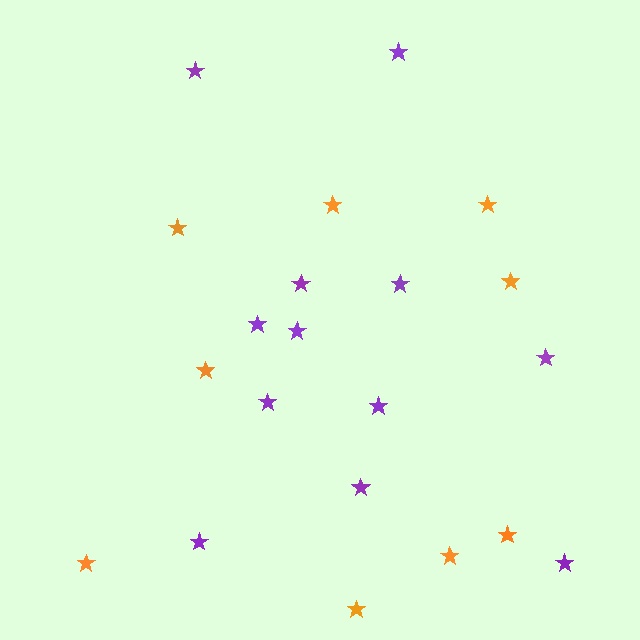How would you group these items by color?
There are 2 groups: one group of orange stars (9) and one group of purple stars (12).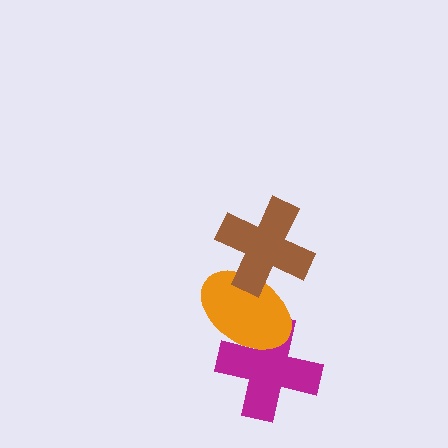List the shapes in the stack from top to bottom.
From top to bottom: the brown cross, the orange ellipse, the magenta cross.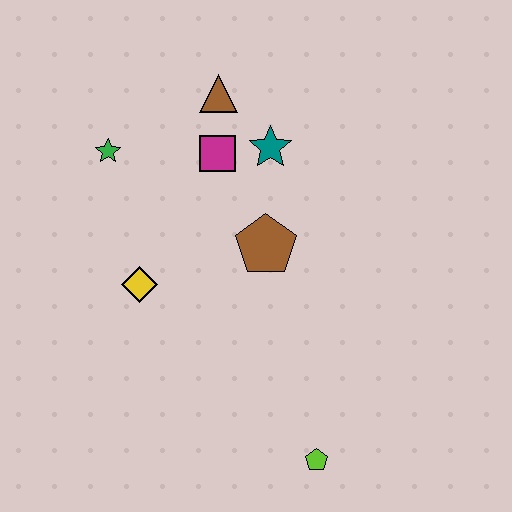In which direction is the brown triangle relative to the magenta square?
The brown triangle is above the magenta square.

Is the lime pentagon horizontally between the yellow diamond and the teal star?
No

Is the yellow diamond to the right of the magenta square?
No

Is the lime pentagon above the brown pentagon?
No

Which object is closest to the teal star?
The magenta square is closest to the teal star.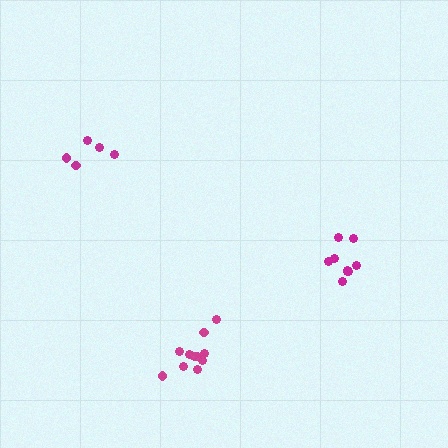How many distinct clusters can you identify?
There are 3 distinct clusters.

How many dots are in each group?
Group 1: 11 dots, Group 2: 5 dots, Group 3: 9 dots (25 total).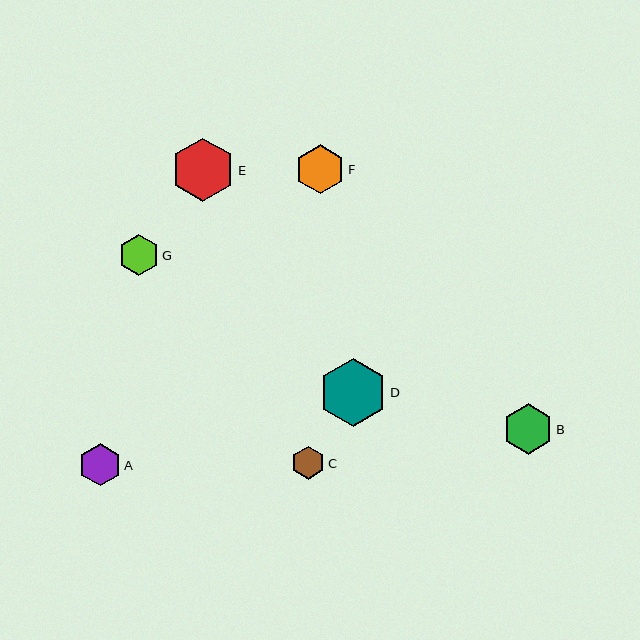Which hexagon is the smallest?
Hexagon C is the smallest with a size of approximately 33 pixels.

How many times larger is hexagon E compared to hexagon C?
Hexagon E is approximately 1.9 times the size of hexagon C.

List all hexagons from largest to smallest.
From largest to smallest: D, E, B, F, A, G, C.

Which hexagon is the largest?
Hexagon D is the largest with a size of approximately 68 pixels.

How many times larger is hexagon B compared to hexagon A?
Hexagon B is approximately 1.2 times the size of hexagon A.